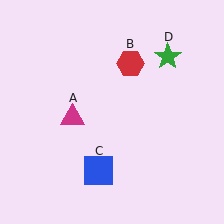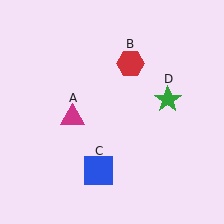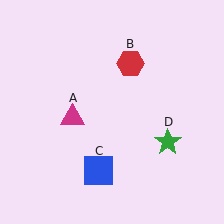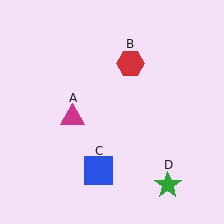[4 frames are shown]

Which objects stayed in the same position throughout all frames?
Magenta triangle (object A) and red hexagon (object B) and blue square (object C) remained stationary.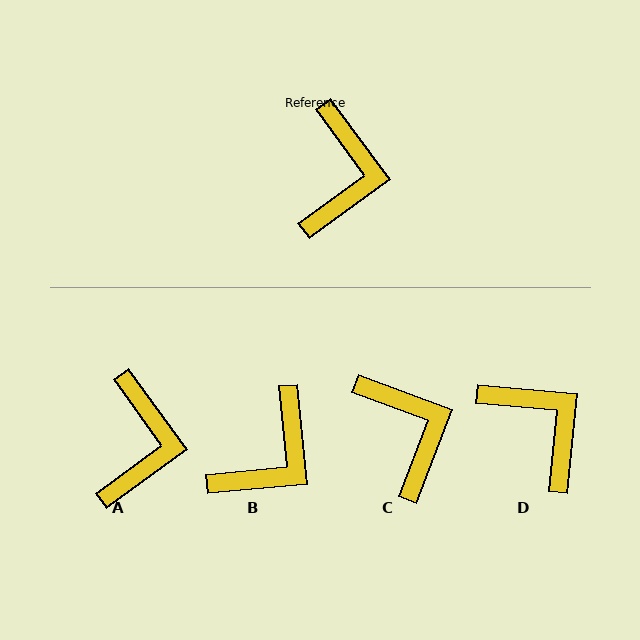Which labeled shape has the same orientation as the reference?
A.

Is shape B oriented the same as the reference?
No, it is off by about 31 degrees.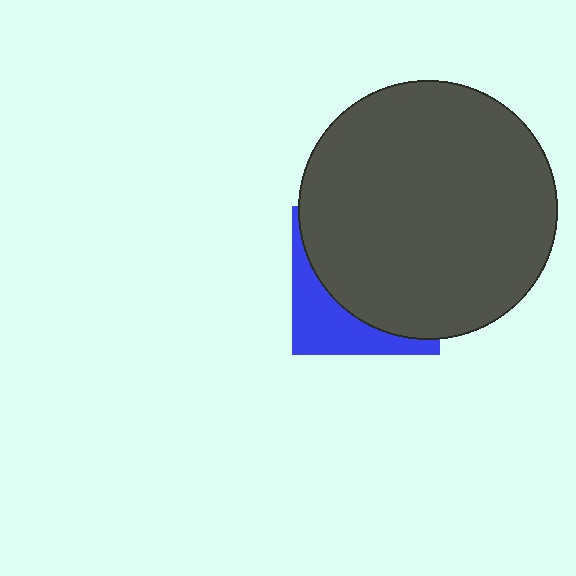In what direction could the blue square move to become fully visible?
The blue square could move toward the lower-left. That would shift it out from behind the dark gray circle entirely.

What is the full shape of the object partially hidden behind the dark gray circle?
The partially hidden object is a blue square.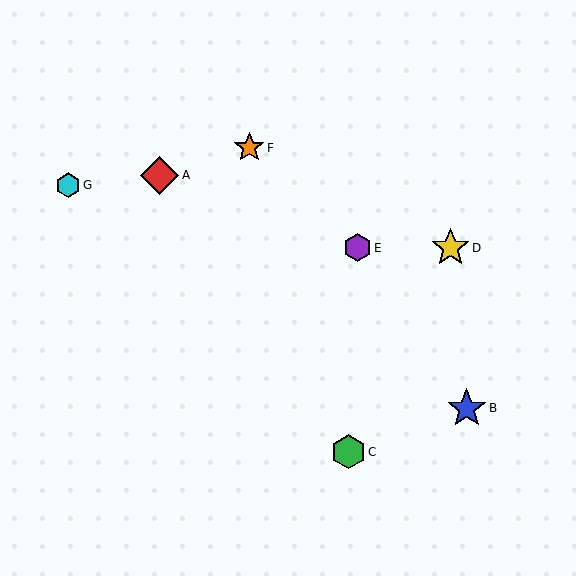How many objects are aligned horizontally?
2 objects (D, E) are aligned horizontally.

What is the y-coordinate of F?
Object F is at y≈148.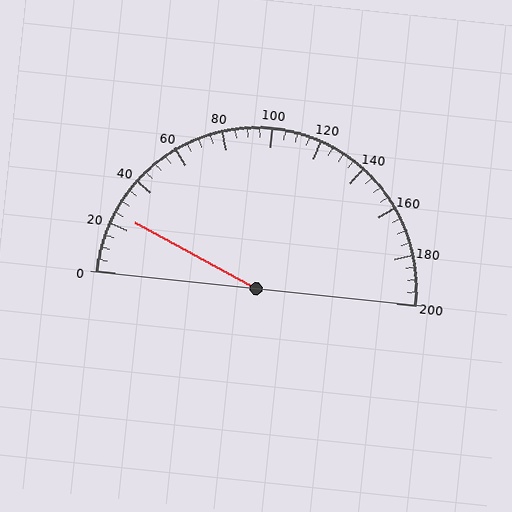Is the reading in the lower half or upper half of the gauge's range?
The reading is in the lower half of the range (0 to 200).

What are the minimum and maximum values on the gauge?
The gauge ranges from 0 to 200.